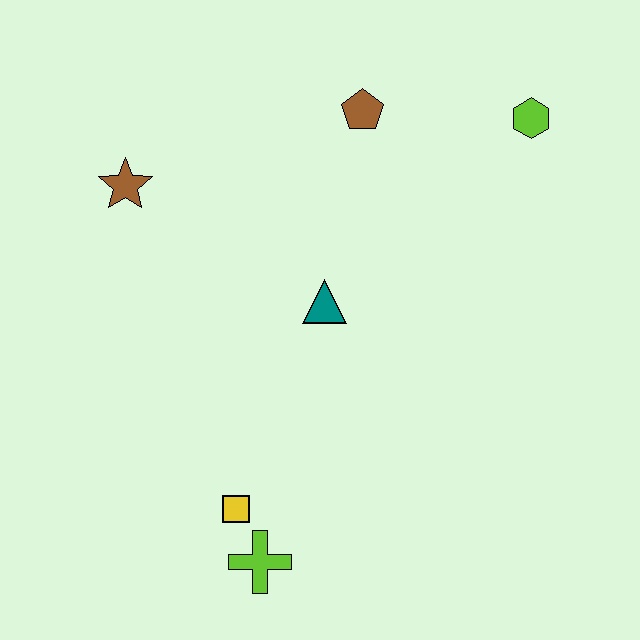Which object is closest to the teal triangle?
The brown pentagon is closest to the teal triangle.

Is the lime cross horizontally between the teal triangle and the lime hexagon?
No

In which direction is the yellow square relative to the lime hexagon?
The yellow square is below the lime hexagon.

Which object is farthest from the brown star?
The lime hexagon is farthest from the brown star.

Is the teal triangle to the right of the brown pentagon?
No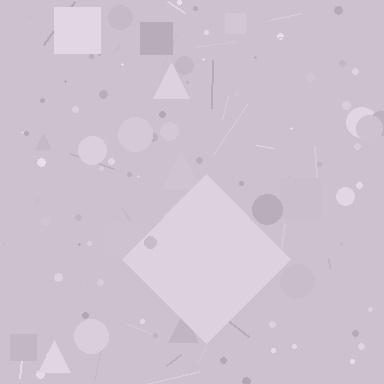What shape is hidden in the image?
A diamond is hidden in the image.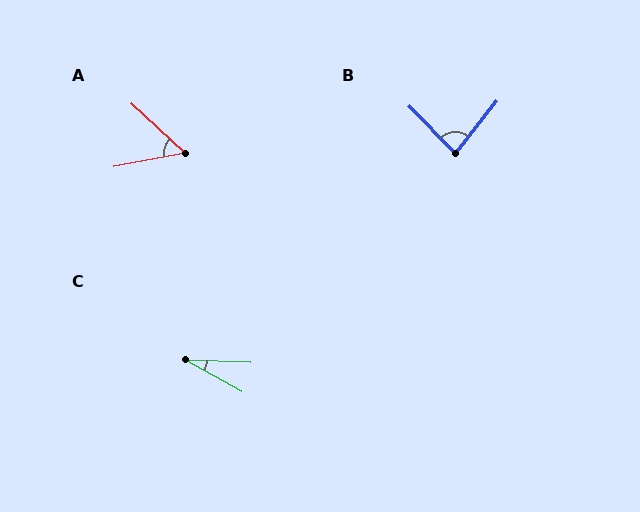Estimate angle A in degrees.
Approximately 53 degrees.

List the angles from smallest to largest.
C (27°), A (53°), B (83°).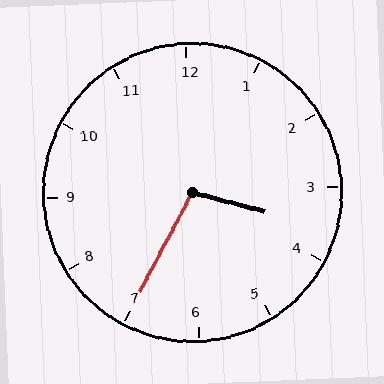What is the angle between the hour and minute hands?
Approximately 102 degrees.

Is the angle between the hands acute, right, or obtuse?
It is obtuse.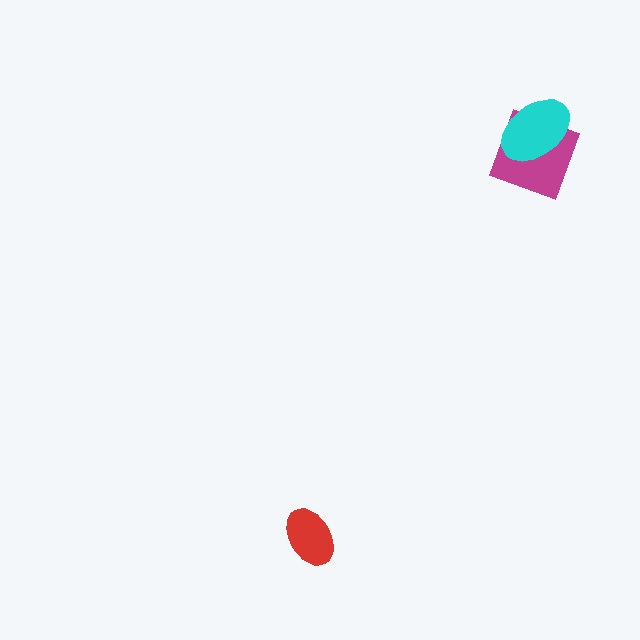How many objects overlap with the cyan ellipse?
1 object overlaps with the cyan ellipse.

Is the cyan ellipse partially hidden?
No, no other shape covers it.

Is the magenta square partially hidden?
Yes, it is partially covered by another shape.